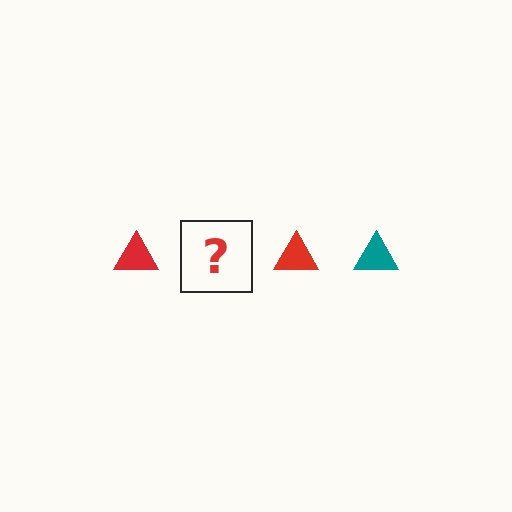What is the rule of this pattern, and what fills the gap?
The rule is that the pattern cycles through red, teal triangles. The gap should be filled with a teal triangle.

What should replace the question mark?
The question mark should be replaced with a teal triangle.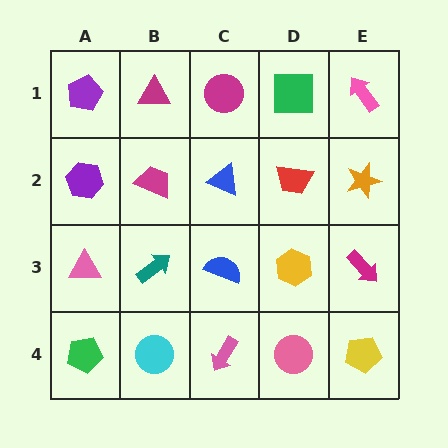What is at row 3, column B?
A teal arrow.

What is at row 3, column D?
A yellow hexagon.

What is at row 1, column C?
A magenta circle.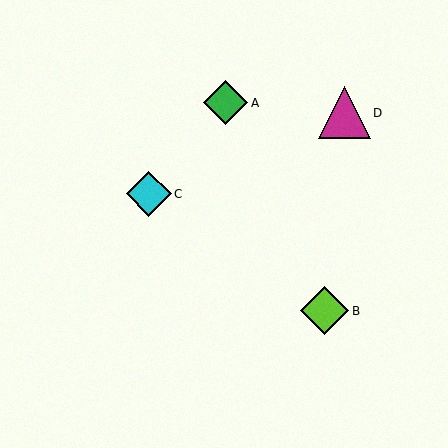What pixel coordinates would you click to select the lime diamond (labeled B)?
Click at (325, 311) to select the lime diamond B.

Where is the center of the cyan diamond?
The center of the cyan diamond is at (149, 194).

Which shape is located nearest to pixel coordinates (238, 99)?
The green diamond (labeled A) at (226, 103) is nearest to that location.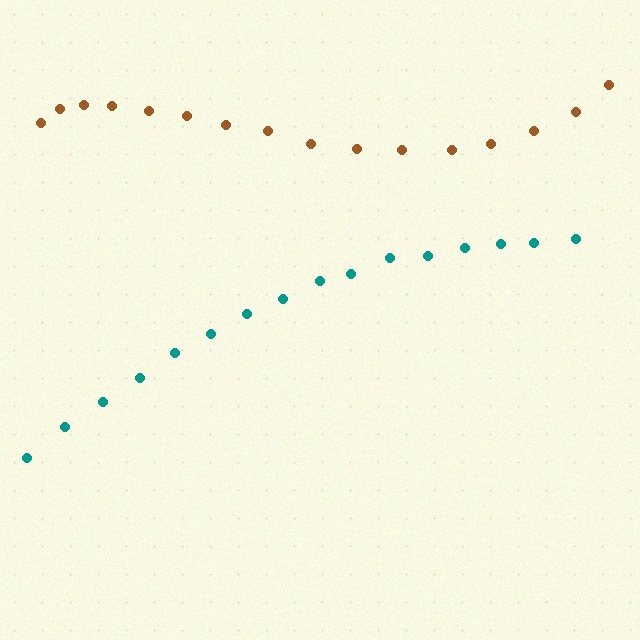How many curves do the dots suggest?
There are 2 distinct paths.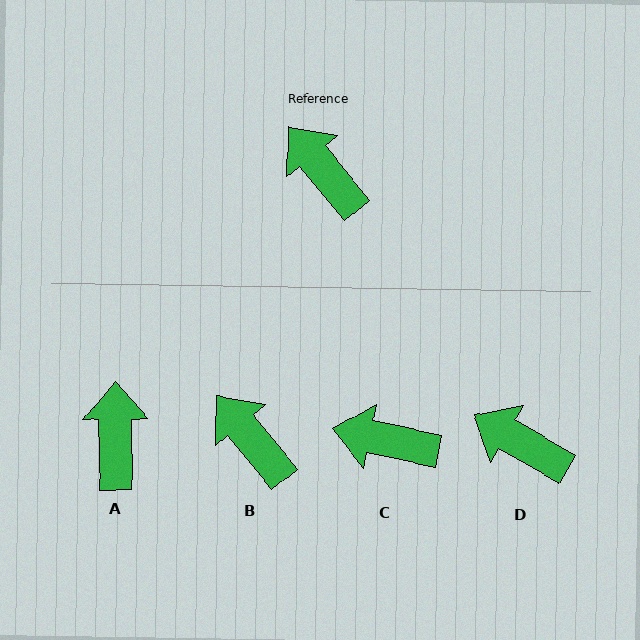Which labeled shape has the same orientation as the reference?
B.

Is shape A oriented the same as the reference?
No, it is off by about 39 degrees.